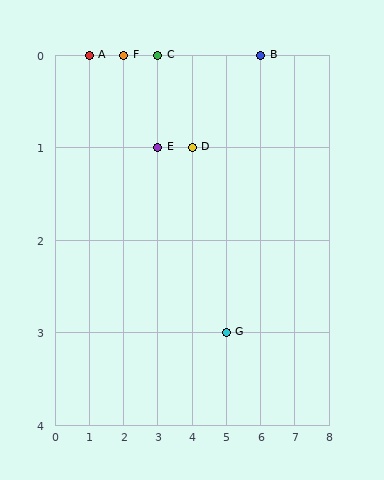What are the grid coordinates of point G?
Point G is at grid coordinates (5, 3).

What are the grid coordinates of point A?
Point A is at grid coordinates (1, 0).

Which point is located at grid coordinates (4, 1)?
Point D is at (4, 1).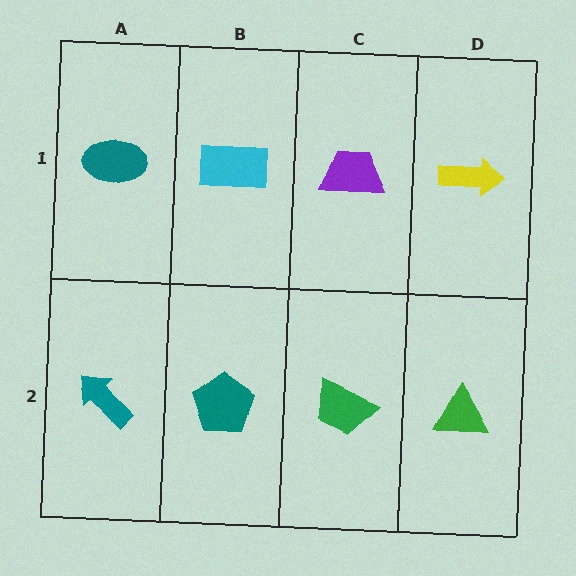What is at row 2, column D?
A green triangle.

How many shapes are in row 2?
4 shapes.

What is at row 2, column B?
A teal pentagon.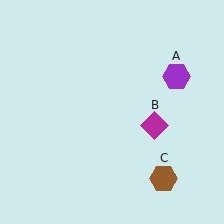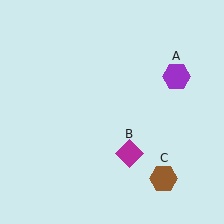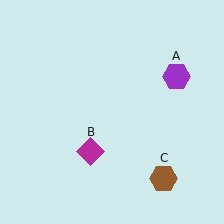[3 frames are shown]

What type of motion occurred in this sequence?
The magenta diamond (object B) rotated clockwise around the center of the scene.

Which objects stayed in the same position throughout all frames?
Purple hexagon (object A) and brown hexagon (object C) remained stationary.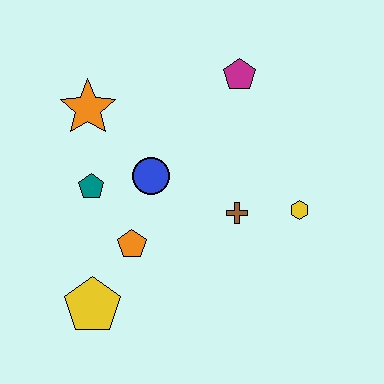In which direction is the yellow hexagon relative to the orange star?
The yellow hexagon is to the right of the orange star.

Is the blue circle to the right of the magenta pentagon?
No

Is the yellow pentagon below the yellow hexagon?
Yes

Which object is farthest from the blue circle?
The yellow hexagon is farthest from the blue circle.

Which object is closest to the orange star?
The teal pentagon is closest to the orange star.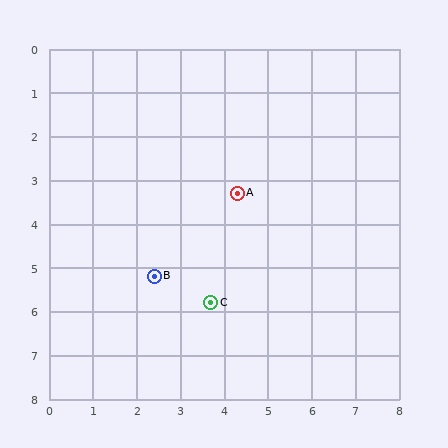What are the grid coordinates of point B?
Point B is at approximately (2.4, 5.2).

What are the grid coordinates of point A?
Point A is at approximately (4.3, 3.3).